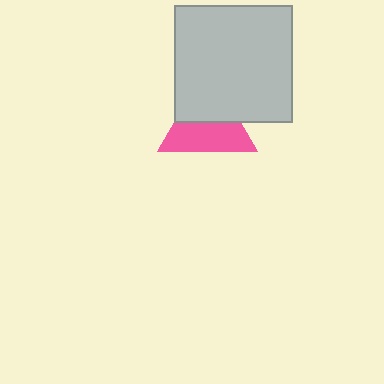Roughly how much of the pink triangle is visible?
About half of it is visible (roughly 54%).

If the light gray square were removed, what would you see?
You would see the complete pink triangle.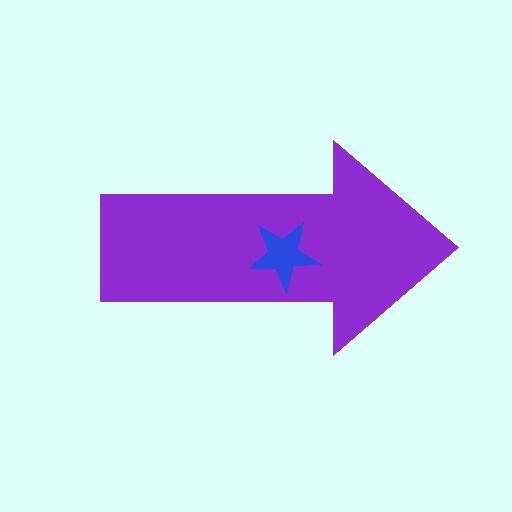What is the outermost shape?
The purple arrow.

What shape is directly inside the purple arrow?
The blue star.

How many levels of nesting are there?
2.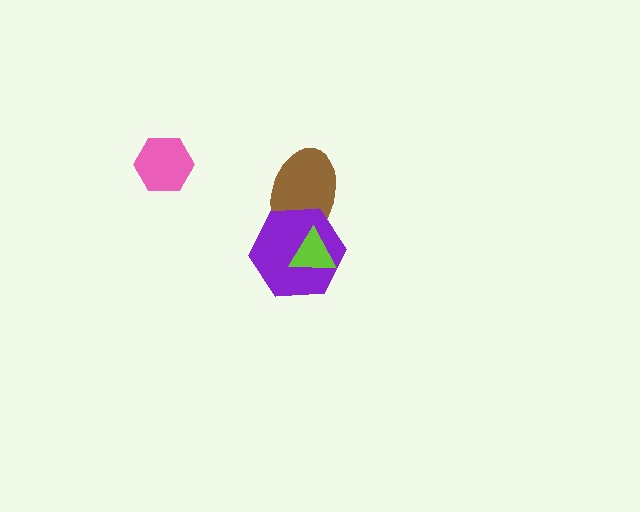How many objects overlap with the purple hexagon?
2 objects overlap with the purple hexagon.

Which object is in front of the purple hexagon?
The lime triangle is in front of the purple hexagon.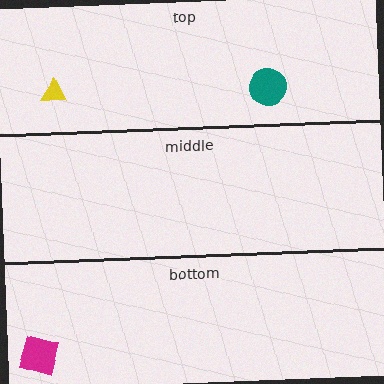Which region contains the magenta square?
The bottom region.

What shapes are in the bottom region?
The magenta square.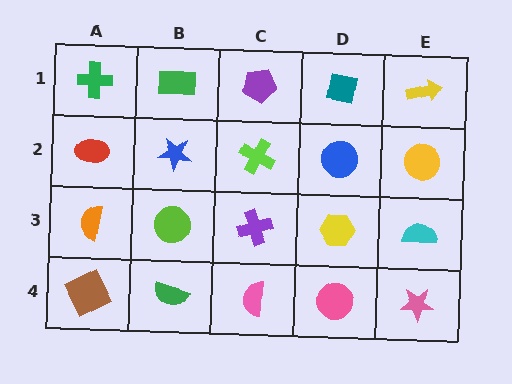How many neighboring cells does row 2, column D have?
4.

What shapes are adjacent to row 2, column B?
A green rectangle (row 1, column B), a lime circle (row 3, column B), a red ellipse (row 2, column A), a lime cross (row 2, column C).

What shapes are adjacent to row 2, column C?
A purple pentagon (row 1, column C), a purple cross (row 3, column C), a blue star (row 2, column B), a blue circle (row 2, column D).